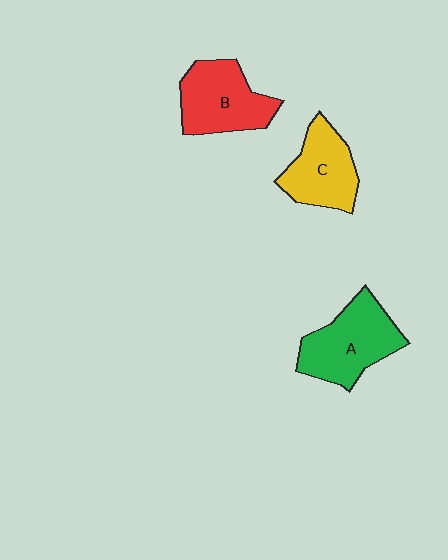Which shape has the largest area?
Shape A (green).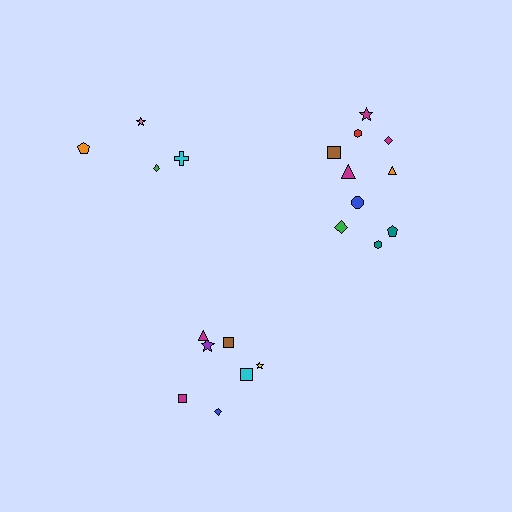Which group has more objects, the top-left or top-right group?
The top-right group.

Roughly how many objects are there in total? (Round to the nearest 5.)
Roughly 20 objects in total.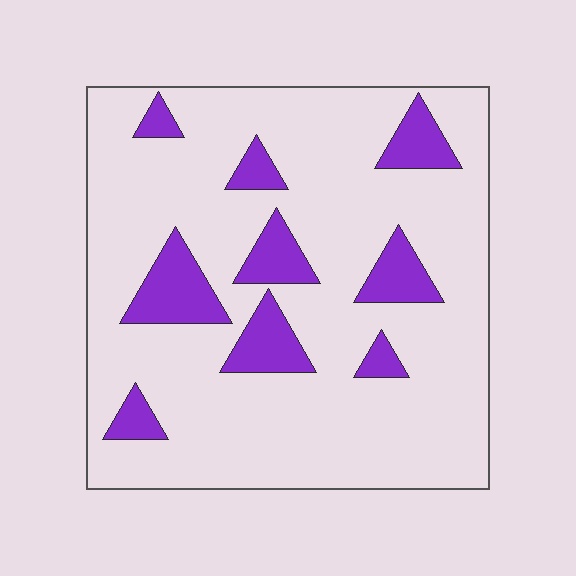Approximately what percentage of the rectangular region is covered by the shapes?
Approximately 15%.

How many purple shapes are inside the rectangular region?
9.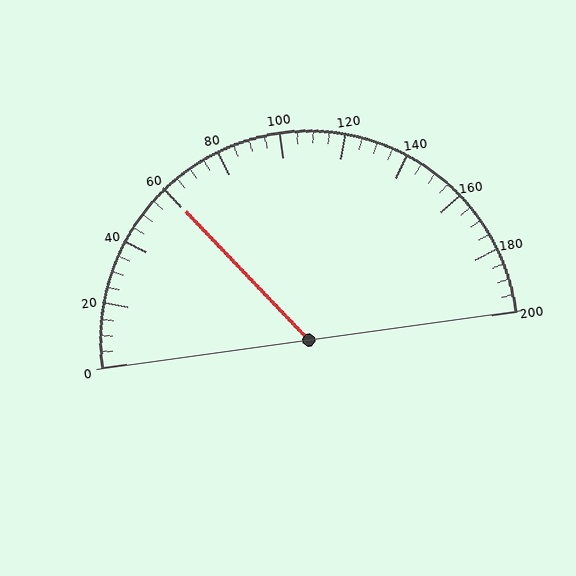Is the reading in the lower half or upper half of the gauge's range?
The reading is in the lower half of the range (0 to 200).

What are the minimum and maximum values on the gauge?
The gauge ranges from 0 to 200.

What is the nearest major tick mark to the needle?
The nearest major tick mark is 60.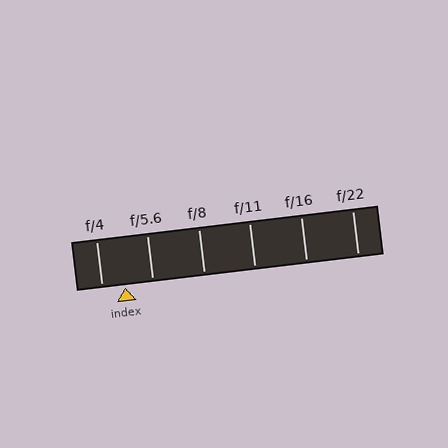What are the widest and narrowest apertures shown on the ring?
The widest aperture shown is f/4 and the narrowest is f/22.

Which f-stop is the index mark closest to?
The index mark is closest to f/4.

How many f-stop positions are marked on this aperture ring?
There are 6 f-stop positions marked.